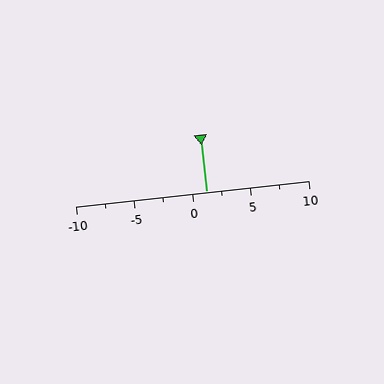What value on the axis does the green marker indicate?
The marker indicates approximately 1.2.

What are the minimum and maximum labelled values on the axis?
The axis runs from -10 to 10.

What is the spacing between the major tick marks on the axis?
The major ticks are spaced 5 apart.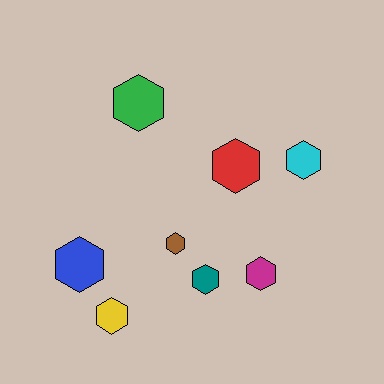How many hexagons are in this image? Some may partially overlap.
There are 8 hexagons.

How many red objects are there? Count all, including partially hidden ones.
There is 1 red object.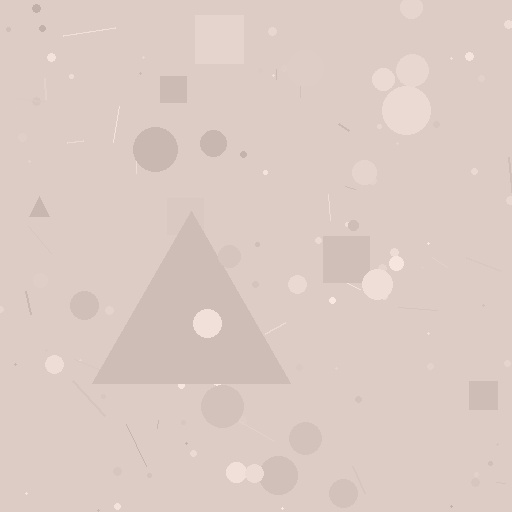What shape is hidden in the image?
A triangle is hidden in the image.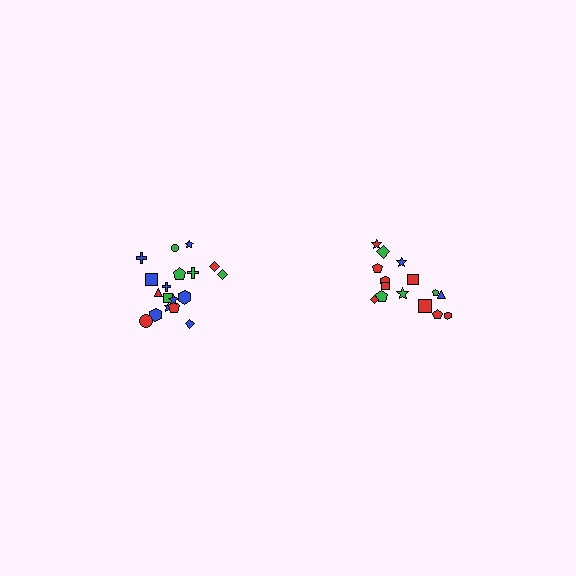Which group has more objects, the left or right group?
The left group.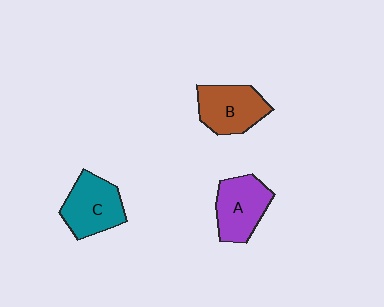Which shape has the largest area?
Shape C (teal).